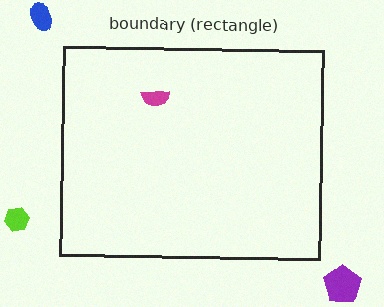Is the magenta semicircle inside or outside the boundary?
Inside.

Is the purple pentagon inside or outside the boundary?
Outside.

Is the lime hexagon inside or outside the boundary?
Outside.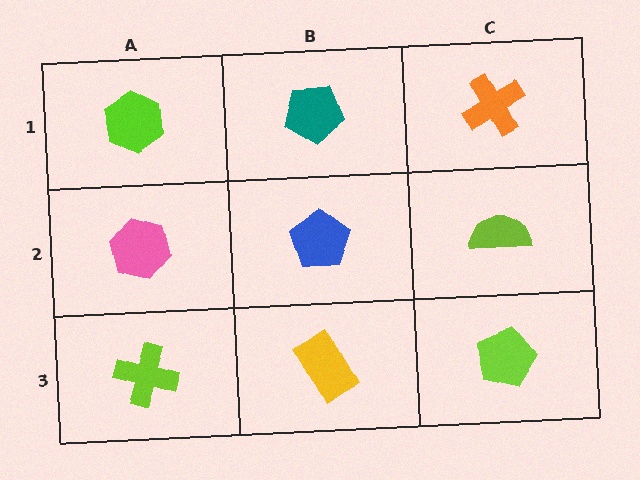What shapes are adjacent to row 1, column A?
A pink hexagon (row 2, column A), a teal pentagon (row 1, column B).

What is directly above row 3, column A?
A pink hexagon.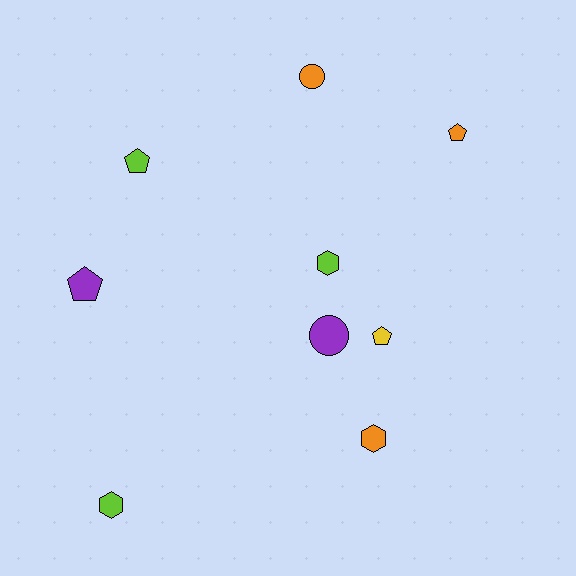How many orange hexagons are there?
There is 1 orange hexagon.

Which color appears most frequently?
Lime, with 3 objects.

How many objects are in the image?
There are 9 objects.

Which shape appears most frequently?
Pentagon, with 4 objects.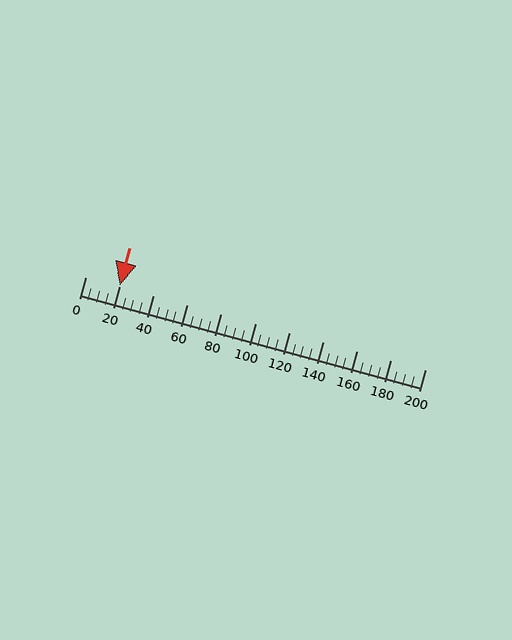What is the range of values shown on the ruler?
The ruler shows values from 0 to 200.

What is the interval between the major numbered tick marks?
The major tick marks are spaced 20 units apart.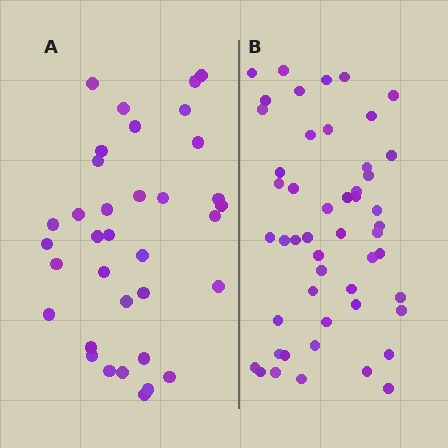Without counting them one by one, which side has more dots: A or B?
Region B (the right region) has more dots.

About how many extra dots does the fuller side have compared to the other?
Region B has approximately 15 more dots than region A.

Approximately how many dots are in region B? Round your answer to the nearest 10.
About 50 dots.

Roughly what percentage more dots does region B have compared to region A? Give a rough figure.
About 45% more.